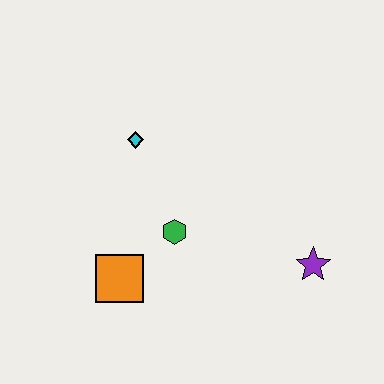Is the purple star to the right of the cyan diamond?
Yes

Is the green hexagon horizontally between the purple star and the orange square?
Yes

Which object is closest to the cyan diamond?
The green hexagon is closest to the cyan diamond.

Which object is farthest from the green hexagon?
The purple star is farthest from the green hexagon.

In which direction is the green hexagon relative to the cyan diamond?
The green hexagon is below the cyan diamond.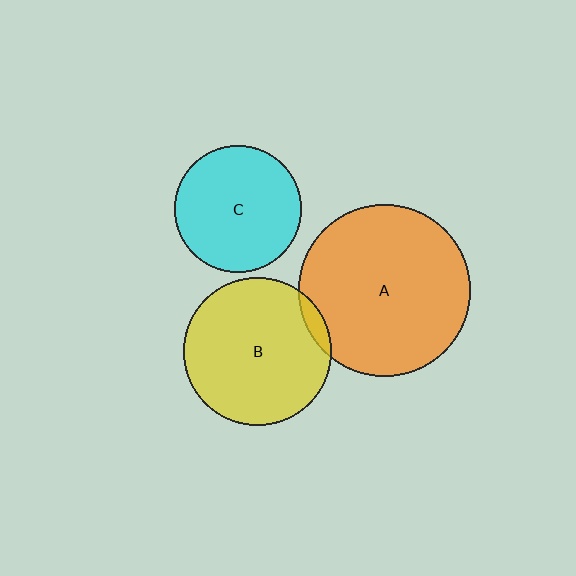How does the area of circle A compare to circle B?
Approximately 1.4 times.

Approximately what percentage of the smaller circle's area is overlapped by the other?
Approximately 5%.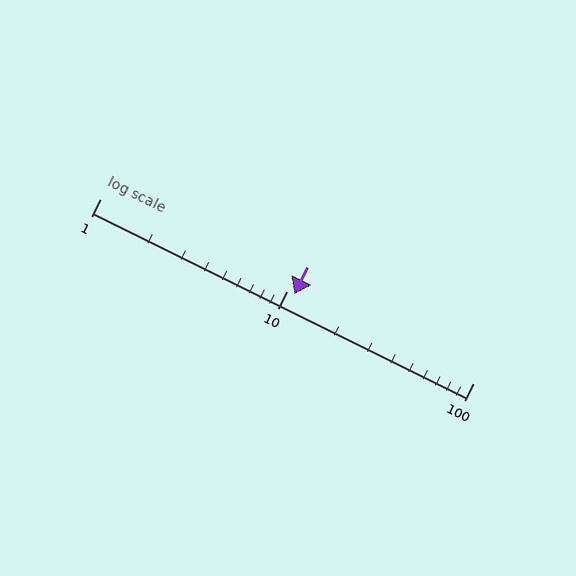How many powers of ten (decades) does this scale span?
The scale spans 2 decades, from 1 to 100.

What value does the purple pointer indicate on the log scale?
The pointer indicates approximately 11.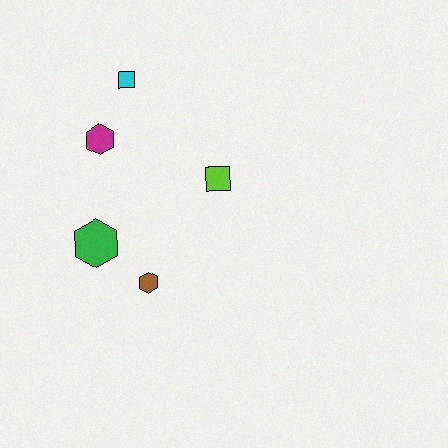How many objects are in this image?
There are 5 objects.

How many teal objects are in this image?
There are no teal objects.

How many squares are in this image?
There are 2 squares.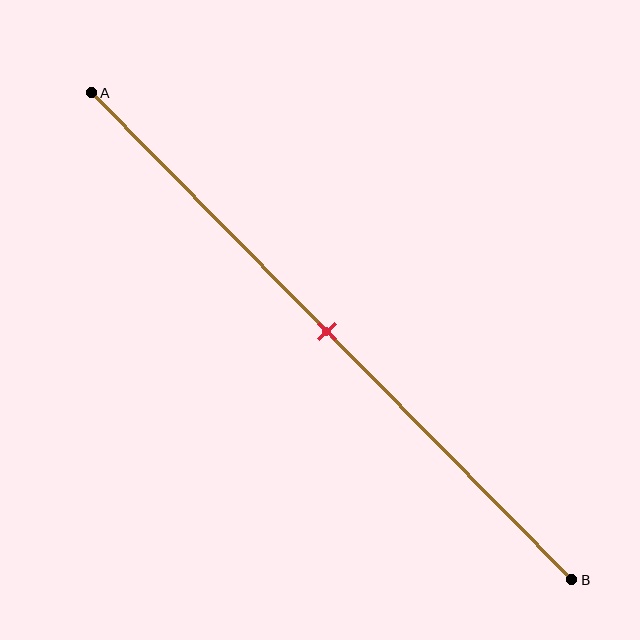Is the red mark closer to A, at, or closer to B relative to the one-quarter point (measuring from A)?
The red mark is closer to point B than the one-quarter point of segment AB.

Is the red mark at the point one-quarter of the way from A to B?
No, the mark is at about 50% from A, not at the 25% one-quarter point.